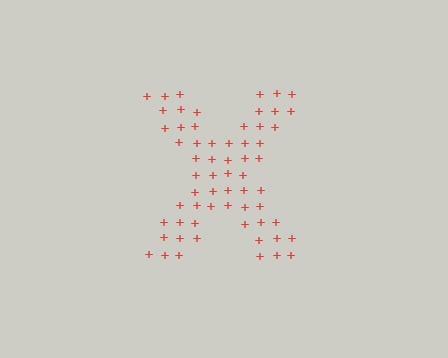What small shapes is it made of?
It is made of small plus signs.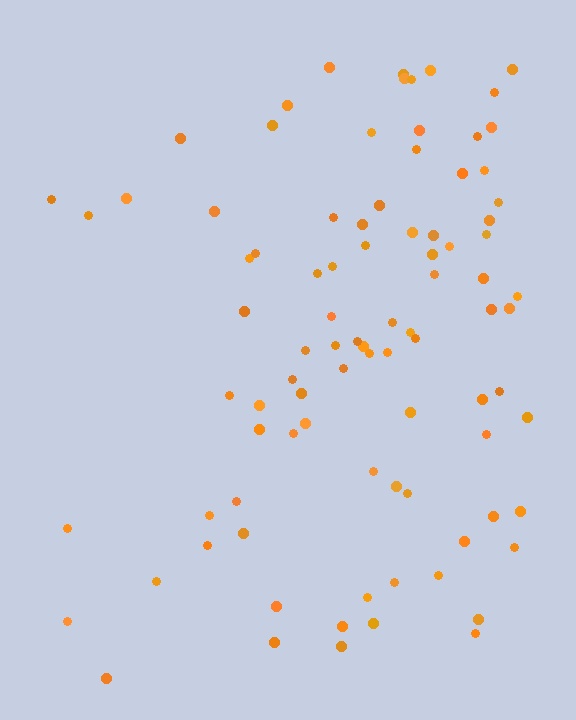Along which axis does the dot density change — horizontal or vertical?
Horizontal.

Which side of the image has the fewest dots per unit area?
The left.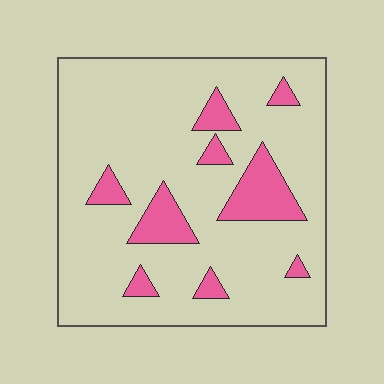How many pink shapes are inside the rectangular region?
9.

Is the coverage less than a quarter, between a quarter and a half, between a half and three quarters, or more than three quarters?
Less than a quarter.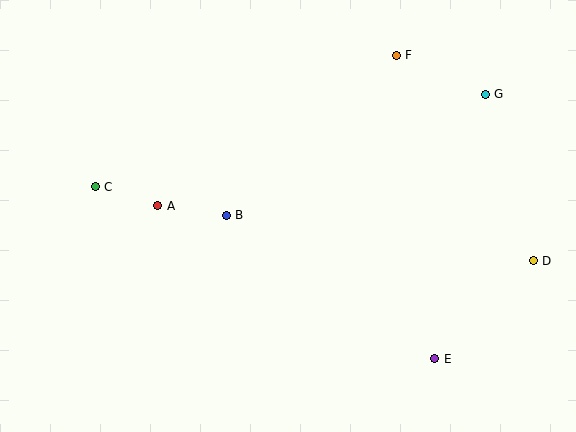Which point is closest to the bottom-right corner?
Point E is closest to the bottom-right corner.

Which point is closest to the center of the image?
Point B at (226, 215) is closest to the center.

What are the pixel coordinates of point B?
Point B is at (226, 215).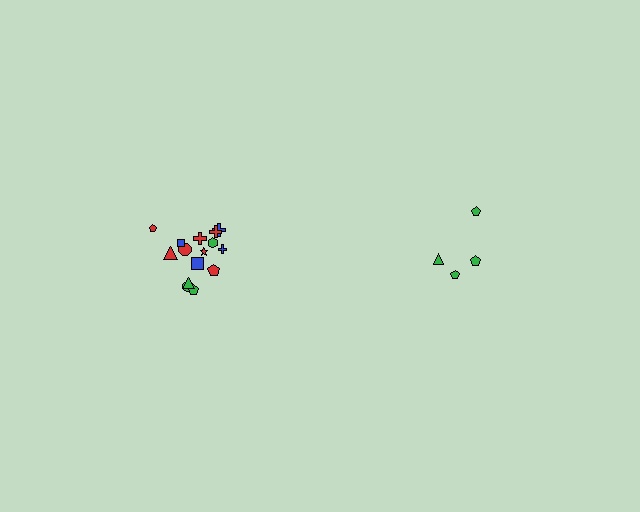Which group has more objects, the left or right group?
The left group.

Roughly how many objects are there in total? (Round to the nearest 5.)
Roughly 20 objects in total.